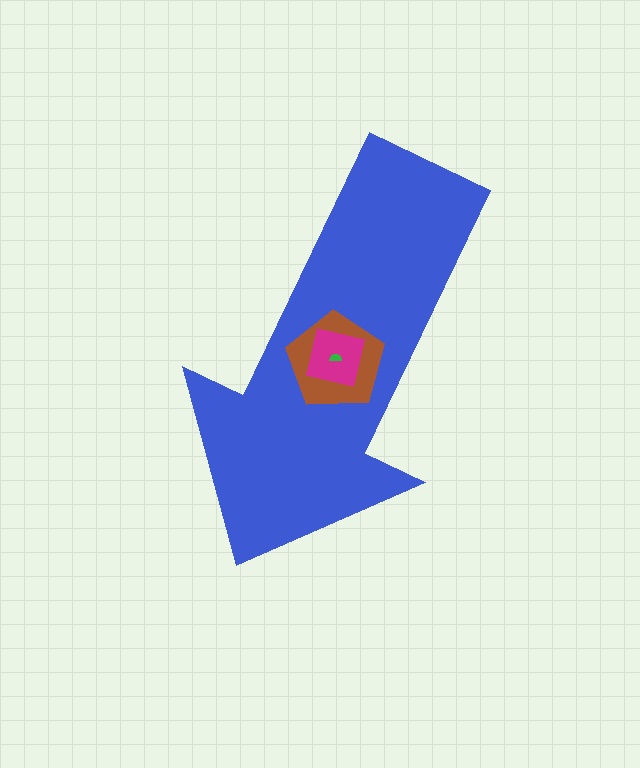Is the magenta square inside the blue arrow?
Yes.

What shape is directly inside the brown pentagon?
The magenta square.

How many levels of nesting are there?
4.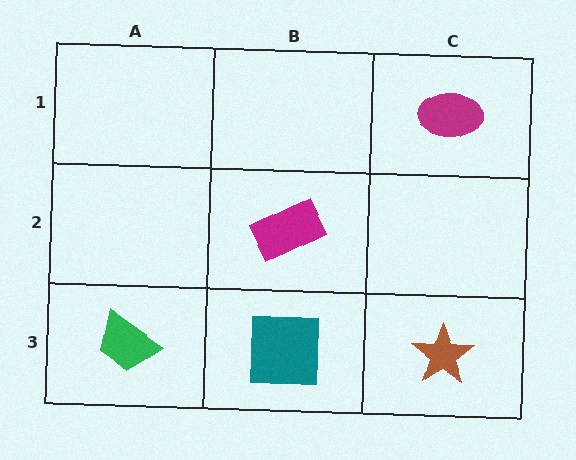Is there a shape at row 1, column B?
No, that cell is empty.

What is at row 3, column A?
A green trapezoid.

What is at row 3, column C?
A brown star.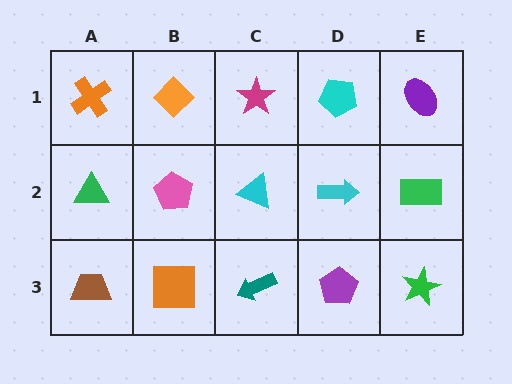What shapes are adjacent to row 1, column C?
A cyan triangle (row 2, column C), an orange diamond (row 1, column B), a cyan pentagon (row 1, column D).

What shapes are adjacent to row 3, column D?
A cyan arrow (row 2, column D), a teal arrow (row 3, column C), a green star (row 3, column E).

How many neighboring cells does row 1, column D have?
3.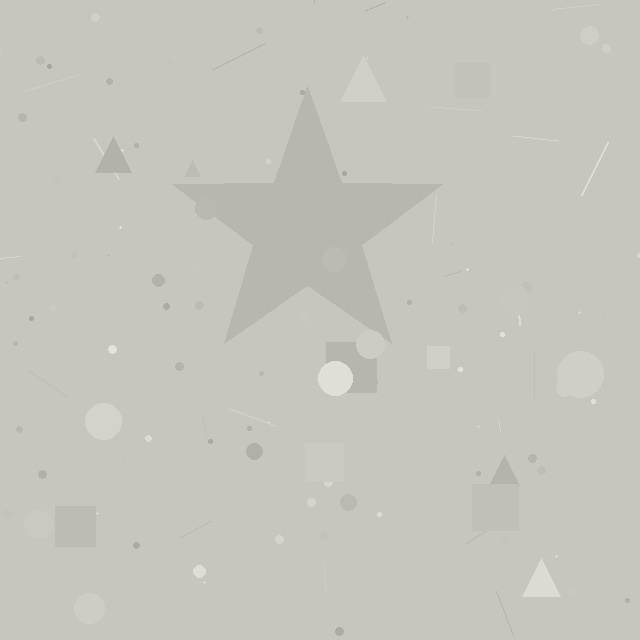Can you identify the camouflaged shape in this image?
The camouflaged shape is a star.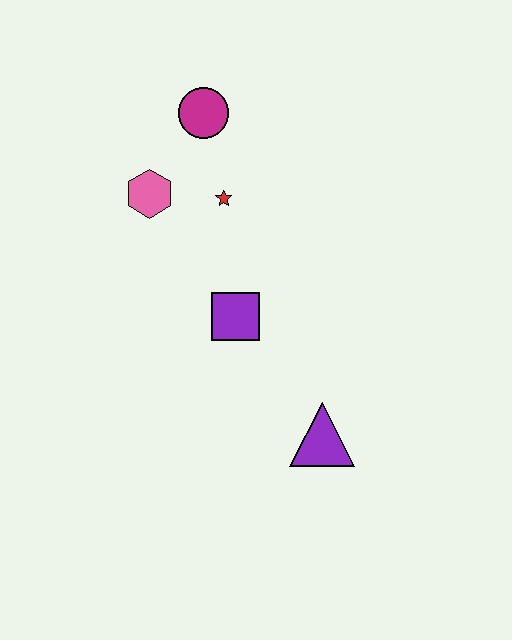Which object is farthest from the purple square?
The magenta circle is farthest from the purple square.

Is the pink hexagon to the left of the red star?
Yes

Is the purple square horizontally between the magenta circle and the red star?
No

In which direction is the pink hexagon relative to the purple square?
The pink hexagon is above the purple square.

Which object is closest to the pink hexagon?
The red star is closest to the pink hexagon.